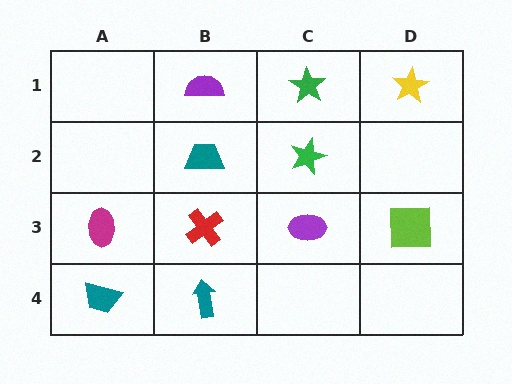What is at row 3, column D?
A lime square.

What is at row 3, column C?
A purple ellipse.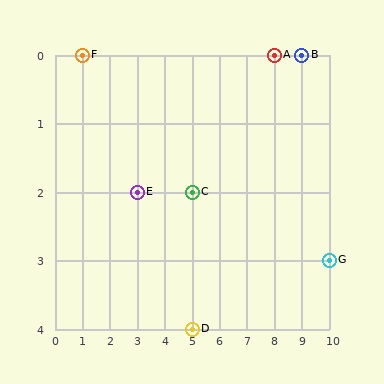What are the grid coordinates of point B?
Point B is at grid coordinates (9, 0).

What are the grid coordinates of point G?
Point G is at grid coordinates (10, 3).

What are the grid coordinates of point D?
Point D is at grid coordinates (5, 4).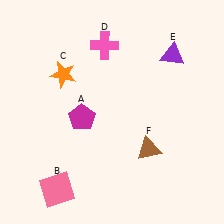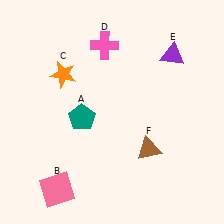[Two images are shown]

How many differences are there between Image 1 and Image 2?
There is 1 difference between the two images.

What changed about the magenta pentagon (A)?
In Image 1, A is magenta. In Image 2, it changed to teal.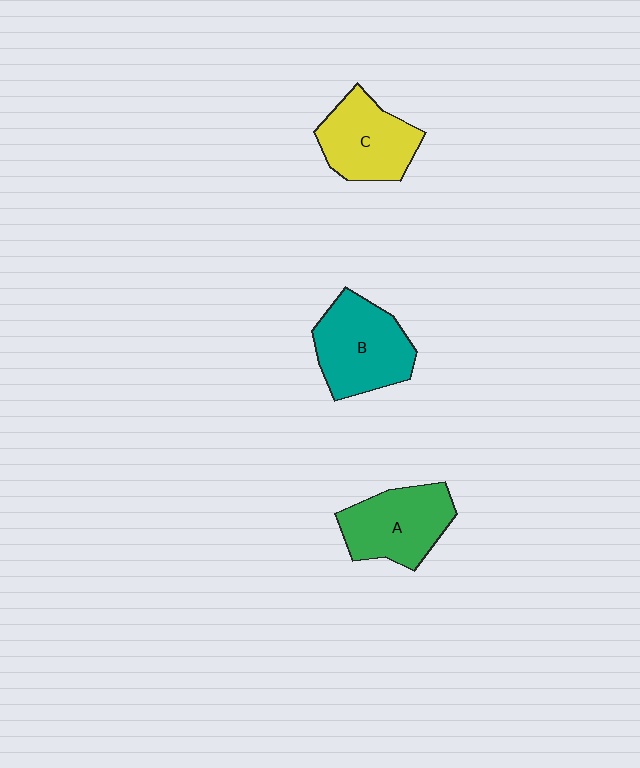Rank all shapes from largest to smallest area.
From largest to smallest: B (teal), A (green), C (yellow).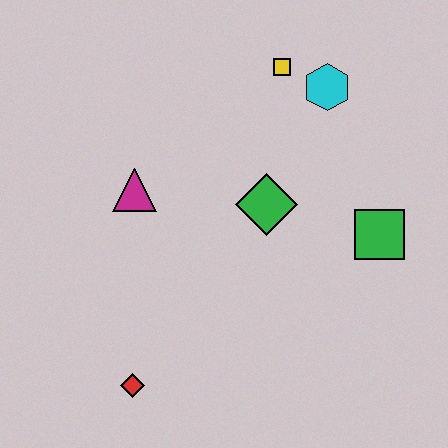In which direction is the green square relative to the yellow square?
The green square is below the yellow square.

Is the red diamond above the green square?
No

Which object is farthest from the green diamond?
The red diamond is farthest from the green diamond.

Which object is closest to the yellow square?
The cyan hexagon is closest to the yellow square.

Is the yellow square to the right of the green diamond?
Yes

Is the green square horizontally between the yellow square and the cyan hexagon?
No